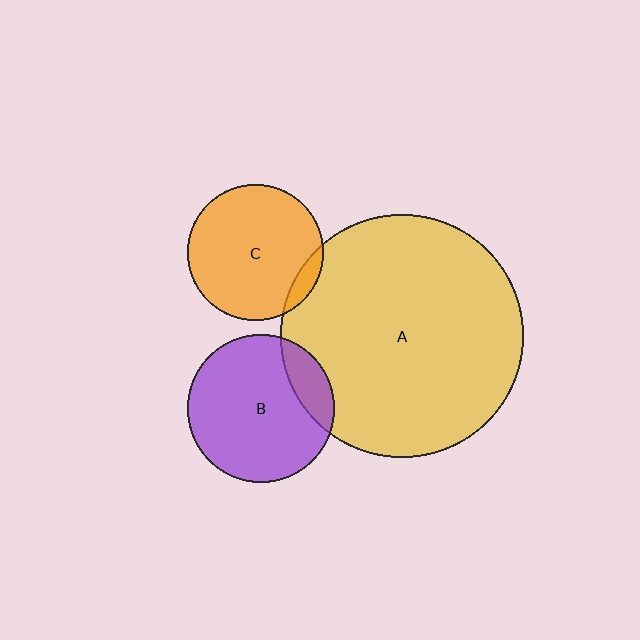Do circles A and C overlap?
Yes.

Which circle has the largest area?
Circle A (yellow).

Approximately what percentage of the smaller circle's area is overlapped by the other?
Approximately 10%.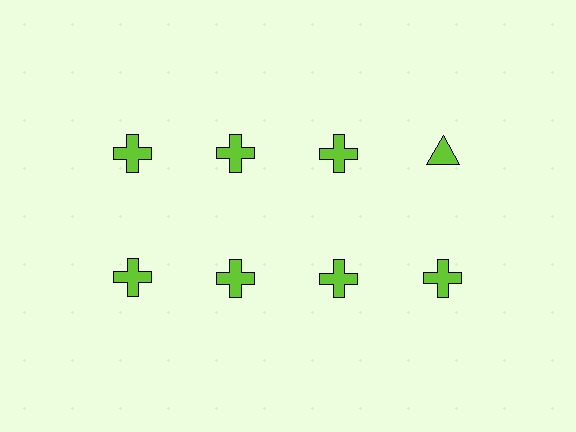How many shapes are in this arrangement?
There are 8 shapes arranged in a grid pattern.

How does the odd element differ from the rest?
It has a different shape: triangle instead of cross.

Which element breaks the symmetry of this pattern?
The lime triangle in the top row, second from right column breaks the symmetry. All other shapes are lime crosses.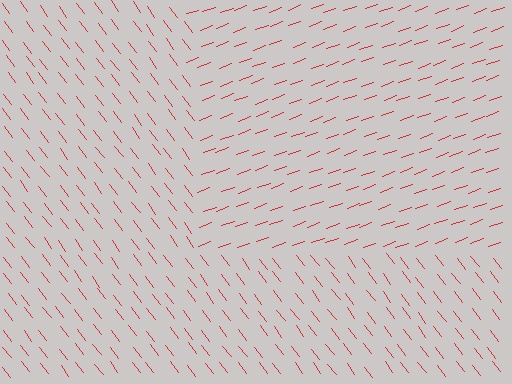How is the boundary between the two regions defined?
The boundary is defined purely by a change in line orientation (approximately 73 degrees difference). All lines are the same color and thickness.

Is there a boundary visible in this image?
Yes, there is a texture boundary formed by a change in line orientation.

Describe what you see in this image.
The image is filled with small red line segments. A rectangle region in the image has lines oriented differently from the surrounding lines, creating a visible texture boundary.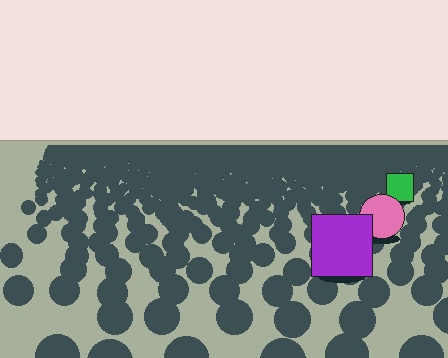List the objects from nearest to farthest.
From nearest to farthest: the purple square, the pink circle, the green square.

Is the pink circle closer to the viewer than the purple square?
No. The purple square is closer — you can tell from the texture gradient: the ground texture is coarser near it.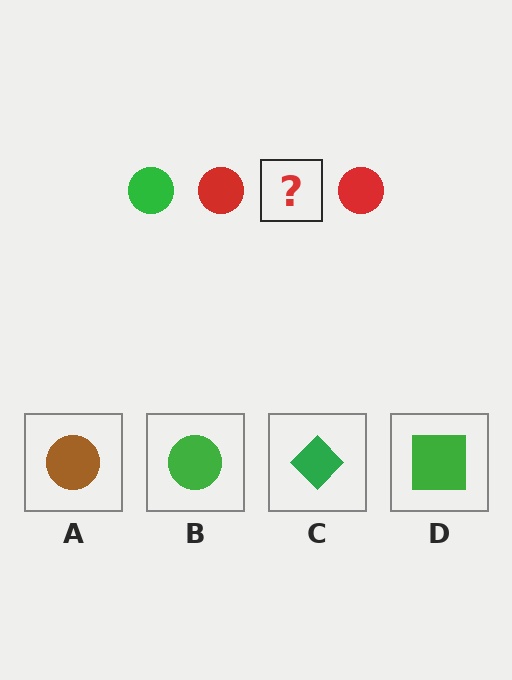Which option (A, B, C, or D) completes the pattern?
B.